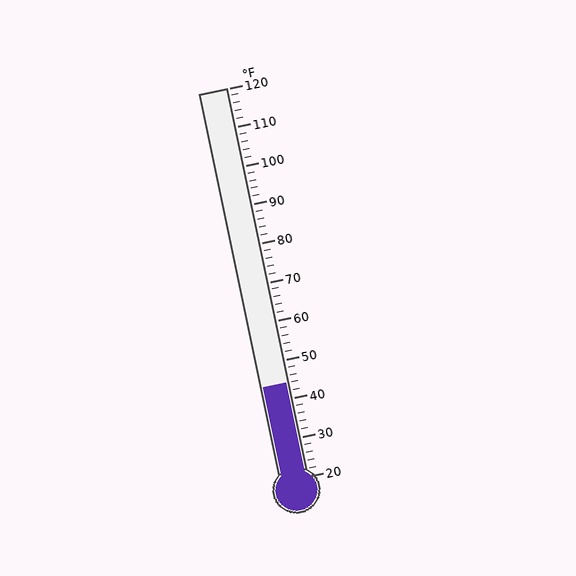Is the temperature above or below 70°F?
The temperature is below 70°F.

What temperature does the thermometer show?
The thermometer shows approximately 44°F.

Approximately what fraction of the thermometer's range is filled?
The thermometer is filled to approximately 25% of its range.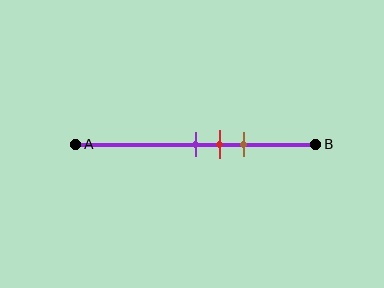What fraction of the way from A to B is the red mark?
The red mark is approximately 60% (0.6) of the way from A to B.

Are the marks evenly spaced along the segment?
Yes, the marks are approximately evenly spaced.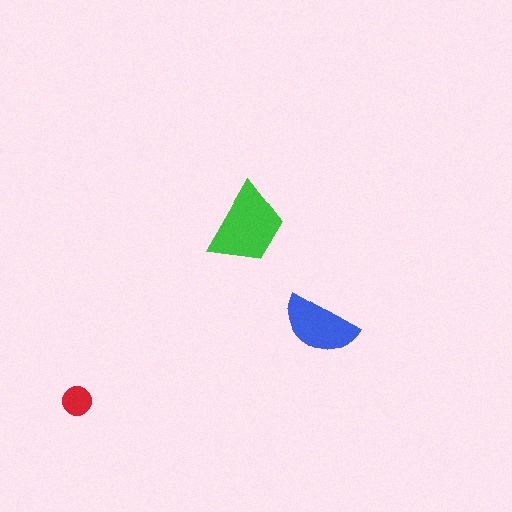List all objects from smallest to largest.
The red circle, the blue semicircle, the green trapezoid.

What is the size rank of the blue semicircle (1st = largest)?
2nd.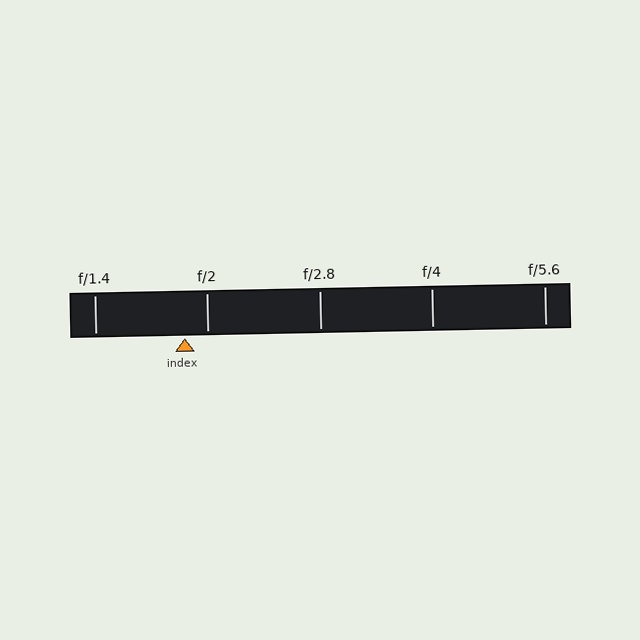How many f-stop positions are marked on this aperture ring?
There are 5 f-stop positions marked.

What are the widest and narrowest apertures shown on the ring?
The widest aperture shown is f/1.4 and the narrowest is f/5.6.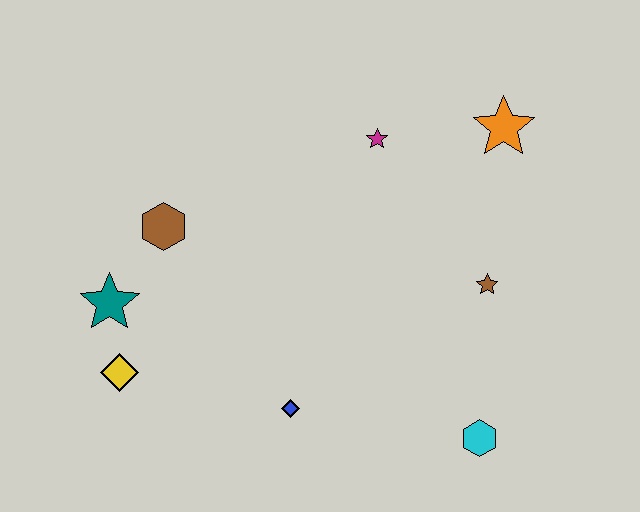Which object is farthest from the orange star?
The yellow diamond is farthest from the orange star.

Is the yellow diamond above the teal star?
No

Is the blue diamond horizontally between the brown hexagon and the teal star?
No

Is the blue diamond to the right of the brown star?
No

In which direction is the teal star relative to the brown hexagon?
The teal star is below the brown hexagon.